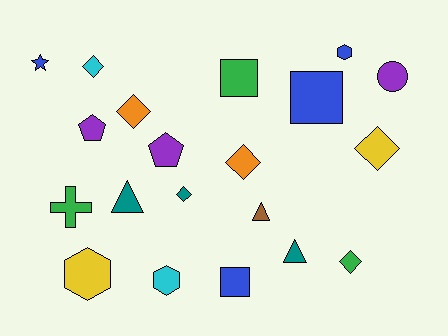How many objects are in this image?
There are 20 objects.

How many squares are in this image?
There are 3 squares.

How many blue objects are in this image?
There are 4 blue objects.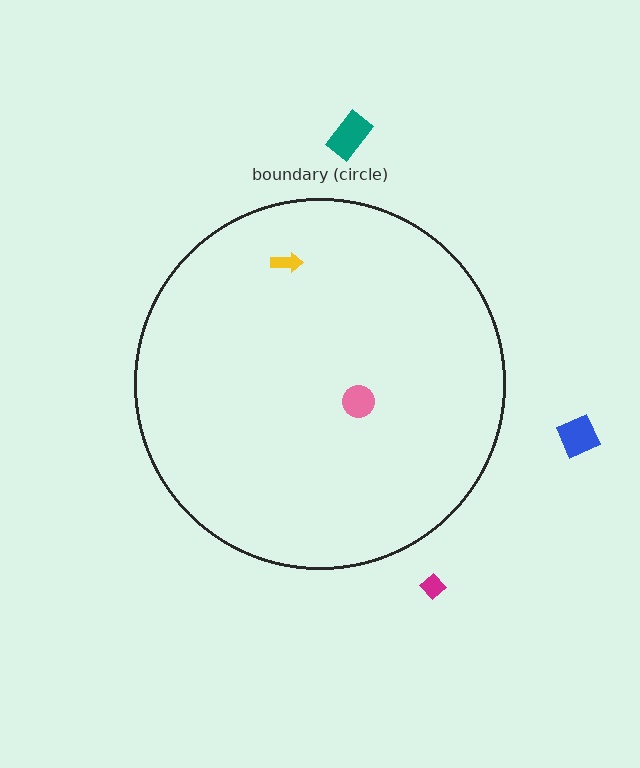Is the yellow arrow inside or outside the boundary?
Inside.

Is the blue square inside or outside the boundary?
Outside.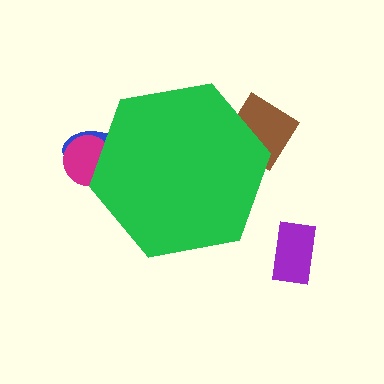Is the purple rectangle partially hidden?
No, the purple rectangle is fully visible.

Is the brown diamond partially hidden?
Yes, the brown diamond is partially hidden behind the green hexagon.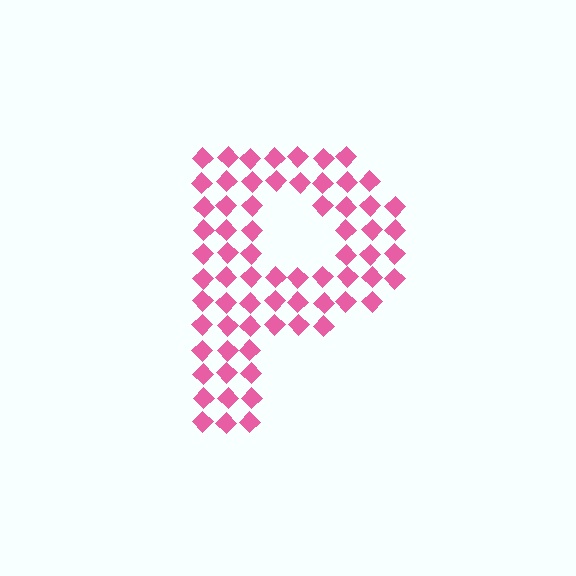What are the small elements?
The small elements are diamonds.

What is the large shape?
The large shape is the letter P.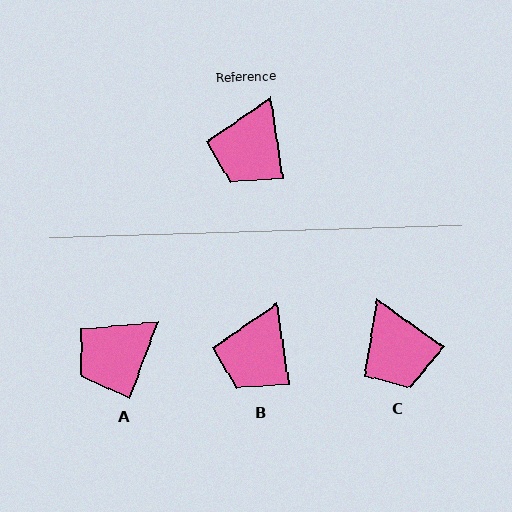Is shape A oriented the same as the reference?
No, it is off by about 29 degrees.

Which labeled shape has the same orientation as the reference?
B.